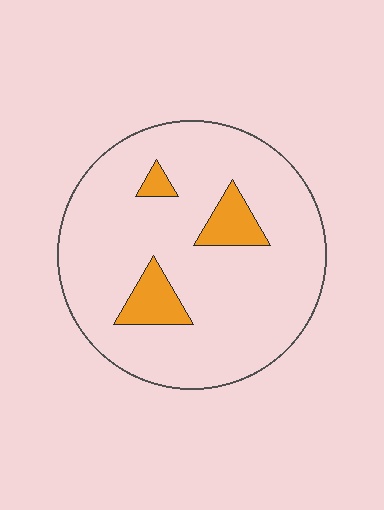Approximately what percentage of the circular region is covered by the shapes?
Approximately 10%.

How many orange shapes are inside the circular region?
3.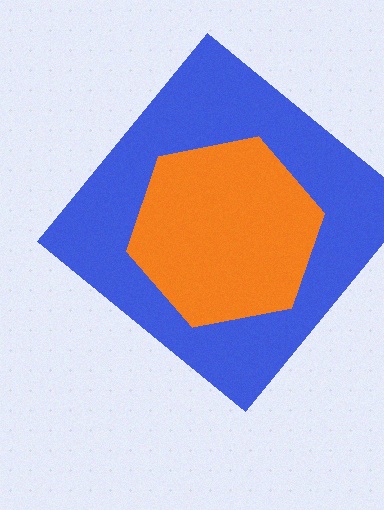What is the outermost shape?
The blue diamond.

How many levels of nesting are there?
2.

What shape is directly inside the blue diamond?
The orange hexagon.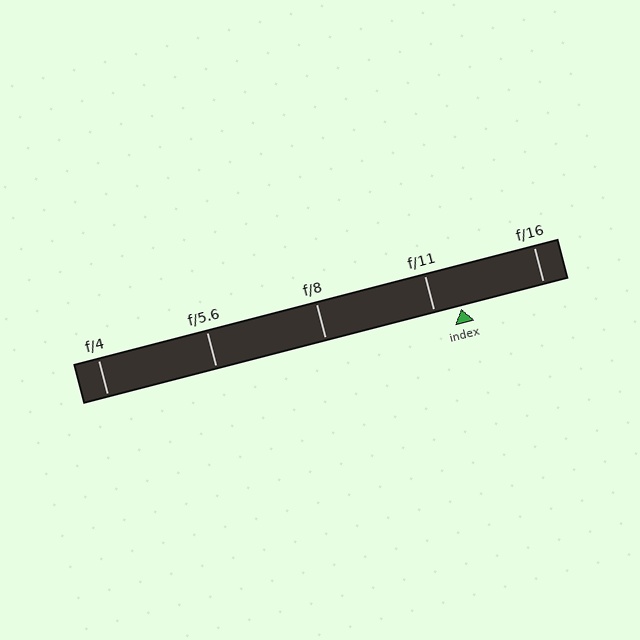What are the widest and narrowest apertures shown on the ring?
The widest aperture shown is f/4 and the narrowest is f/16.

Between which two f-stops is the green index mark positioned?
The index mark is between f/11 and f/16.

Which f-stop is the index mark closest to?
The index mark is closest to f/11.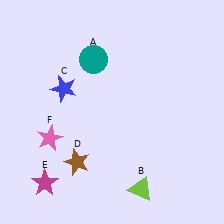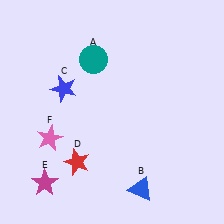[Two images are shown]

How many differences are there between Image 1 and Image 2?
There are 2 differences between the two images.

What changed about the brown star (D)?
In Image 1, D is brown. In Image 2, it changed to red.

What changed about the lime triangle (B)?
In Image 1, B is lime. In Image 2, it changed to blue.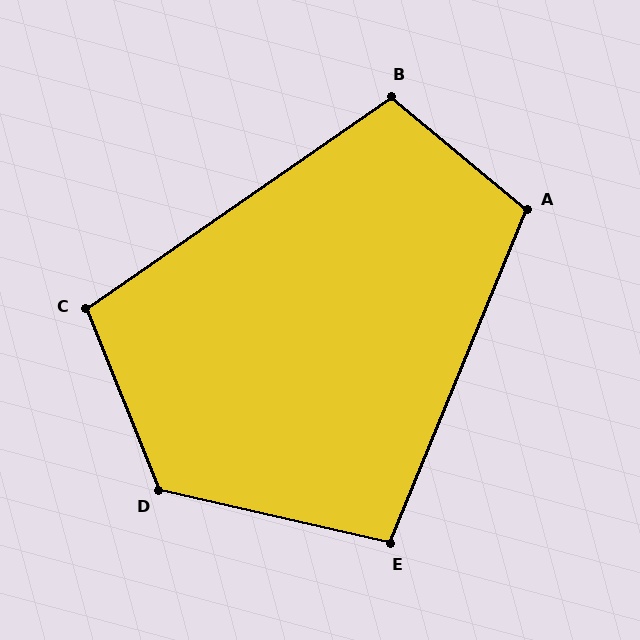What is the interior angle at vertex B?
Approximately 105 degrees (obtuse).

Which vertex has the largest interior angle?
D, at approximately 125 degrees.